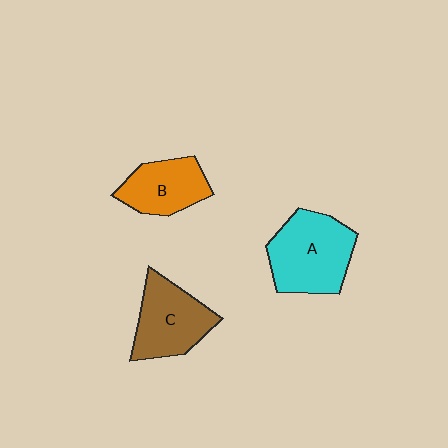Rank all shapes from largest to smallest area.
From largest to smallest: A (cyan), C (brown), B (orange).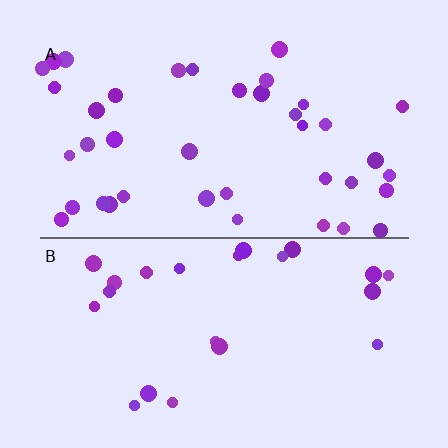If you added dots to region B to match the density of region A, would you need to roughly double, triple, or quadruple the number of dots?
Approximately double.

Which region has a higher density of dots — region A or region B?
A (the top).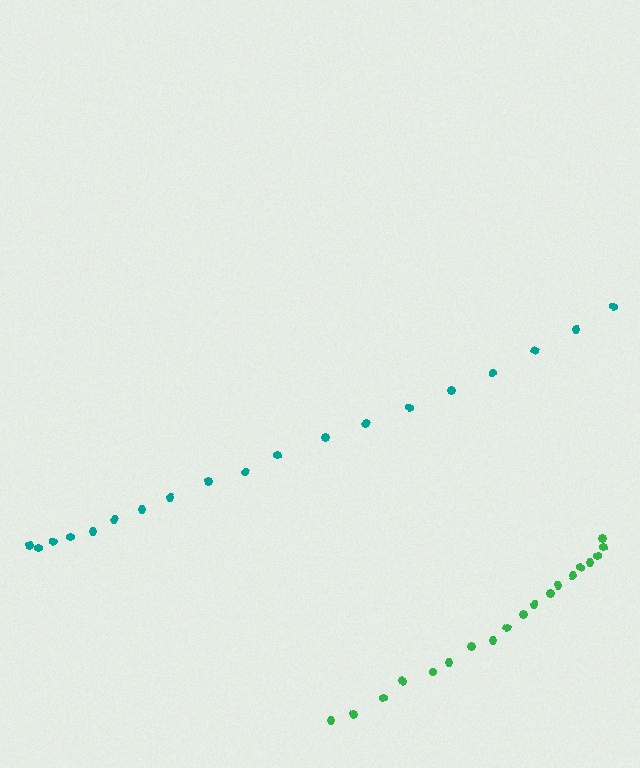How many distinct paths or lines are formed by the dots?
There are 2 distinct paths.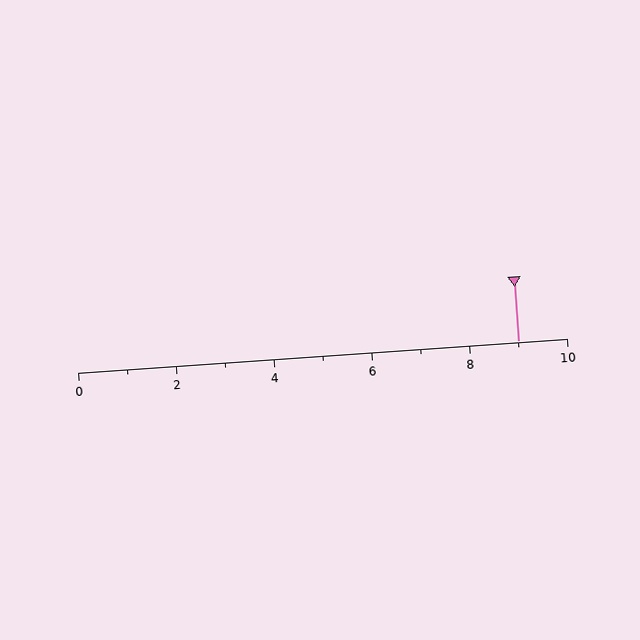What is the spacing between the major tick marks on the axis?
The major ticks are spaced 2 apart.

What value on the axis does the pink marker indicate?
The marker indicates approximately 9.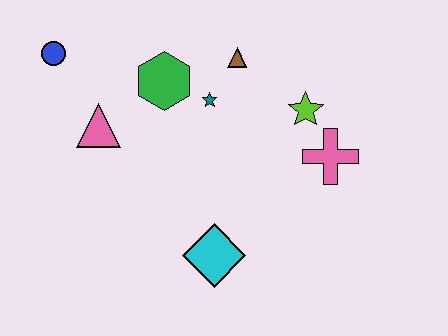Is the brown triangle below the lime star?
No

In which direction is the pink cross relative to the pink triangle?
The pink cross is to the right of the pink triangle.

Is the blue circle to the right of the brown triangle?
No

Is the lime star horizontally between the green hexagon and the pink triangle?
No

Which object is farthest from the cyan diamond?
The blue circle is farthest from the cyan diamond.